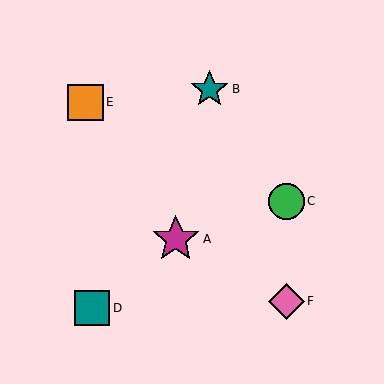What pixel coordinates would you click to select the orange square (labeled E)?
Click at (85, 102) to select the orange square E.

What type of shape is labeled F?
Shape F is a pink diamond.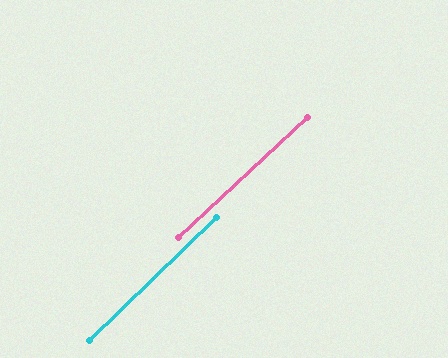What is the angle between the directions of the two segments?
Approximately 1 degree.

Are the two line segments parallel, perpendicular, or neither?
Parallel — their directions differ by only 1.1°.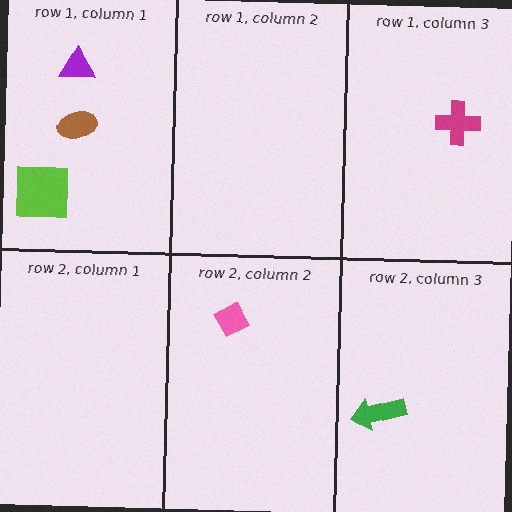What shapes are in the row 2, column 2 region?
The pink diamond.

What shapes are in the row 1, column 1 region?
The lime square, the brown ellipse, the purple triangle.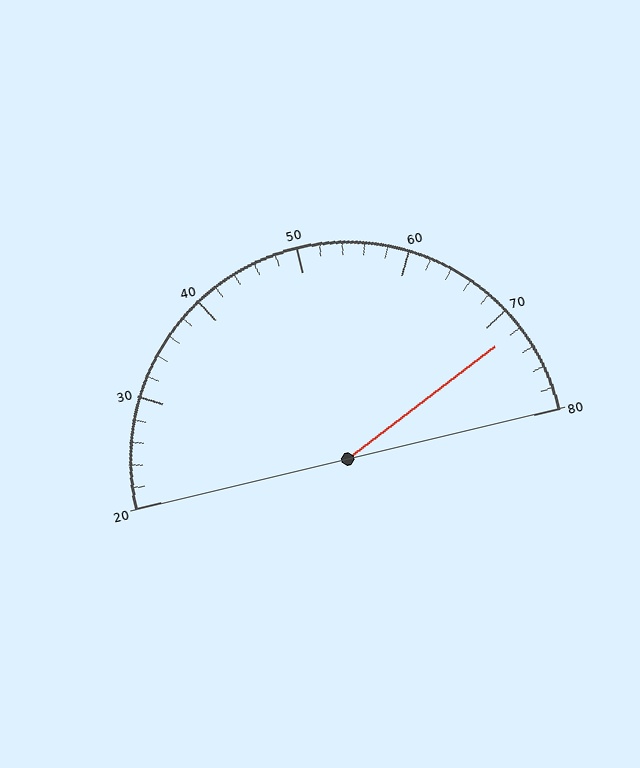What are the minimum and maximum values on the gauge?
The gauge ranges from 20 to 80.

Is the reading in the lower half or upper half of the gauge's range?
The reading is in the upper half of the range (20 to 80).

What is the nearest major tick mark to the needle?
The nearest major tick mark is 70.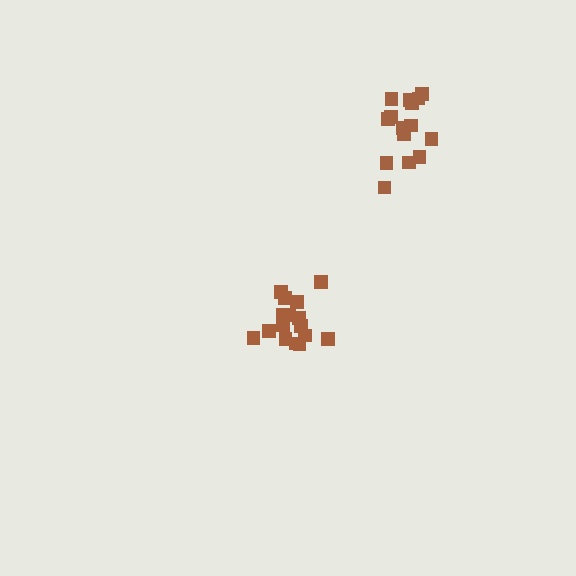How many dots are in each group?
Group 1: 15 dots, Group 2: 16 dots (31 total).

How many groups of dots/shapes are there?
There are 2 groups.